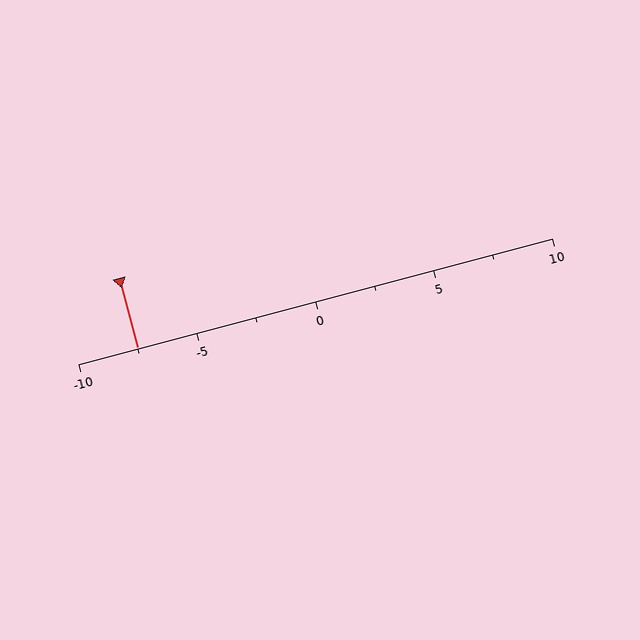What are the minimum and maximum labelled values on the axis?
The axis runs from -10 to 10.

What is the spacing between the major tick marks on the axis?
The major ticks are spaced 5 apart.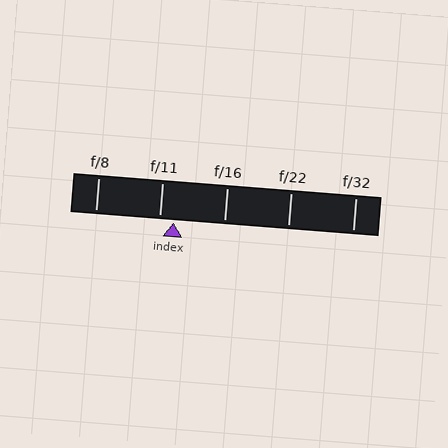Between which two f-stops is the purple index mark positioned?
The index mark is between f/11 and f/16.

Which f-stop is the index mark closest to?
The index mark is closest to f/11.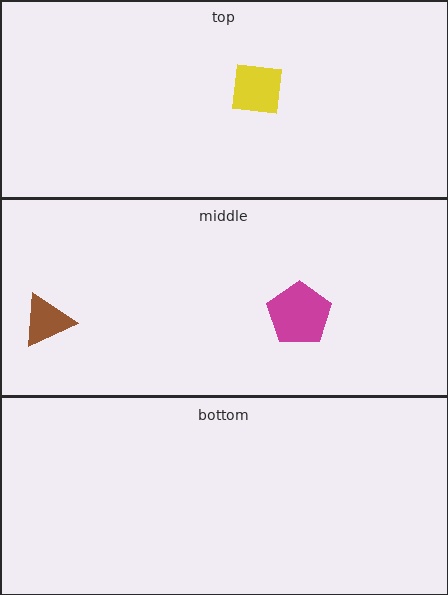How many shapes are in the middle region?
2.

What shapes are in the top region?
The yellow square.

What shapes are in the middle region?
The magenta pentagon, the brown triangle.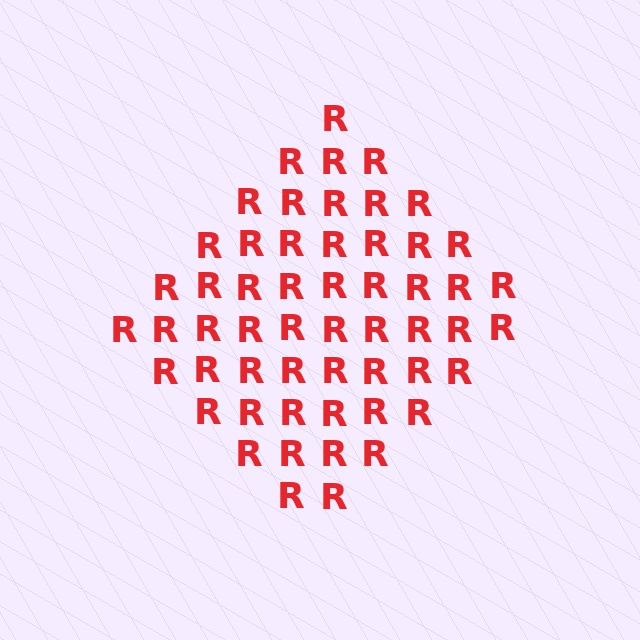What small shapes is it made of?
It is made of small letter R's.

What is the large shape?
The large shape is a diamond.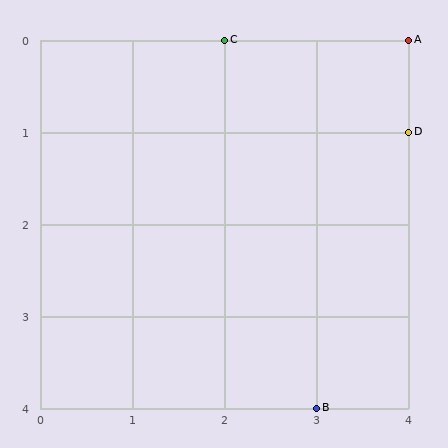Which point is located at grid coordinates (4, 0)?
Point A is at (4, 0).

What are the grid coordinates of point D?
Point D is at grid coordinates (4, 1).